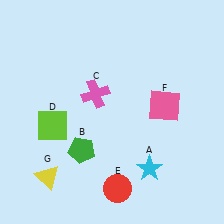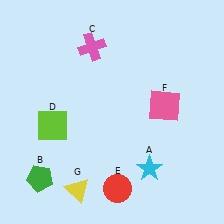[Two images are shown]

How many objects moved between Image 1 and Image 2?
3 objects moved between the two images.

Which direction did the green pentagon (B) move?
The green pentagon (B) moved left.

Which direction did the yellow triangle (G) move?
The yellow triangle (G) moved right.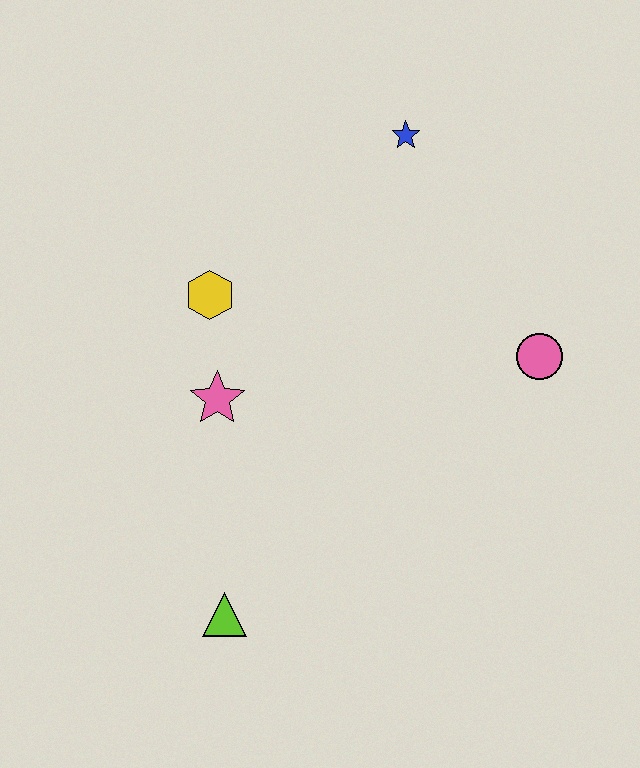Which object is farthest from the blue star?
The lime triangle is farthest from the blue star.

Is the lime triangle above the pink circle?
No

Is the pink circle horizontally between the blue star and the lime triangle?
No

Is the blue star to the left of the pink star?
No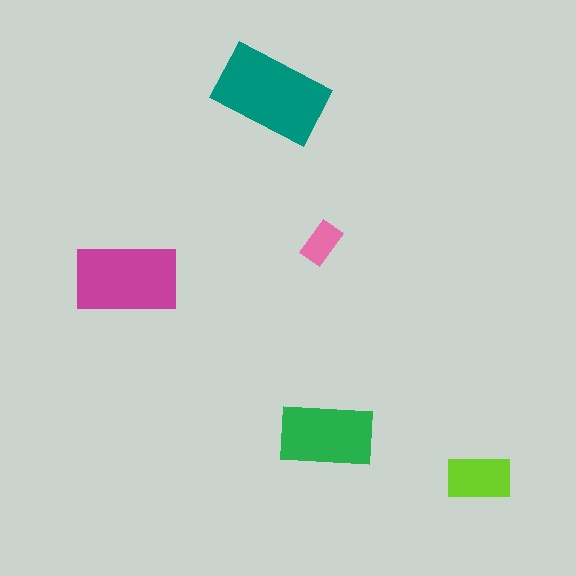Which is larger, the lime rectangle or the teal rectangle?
The teal one.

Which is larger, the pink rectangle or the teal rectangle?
The teal one.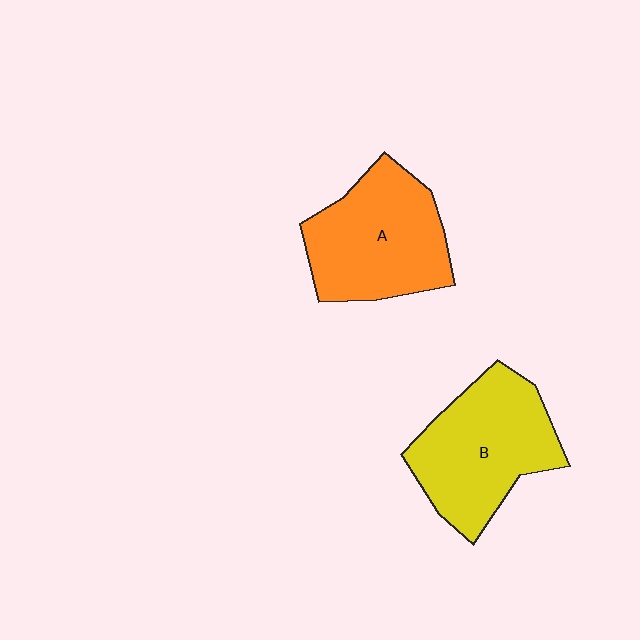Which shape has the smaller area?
Shape A (orange).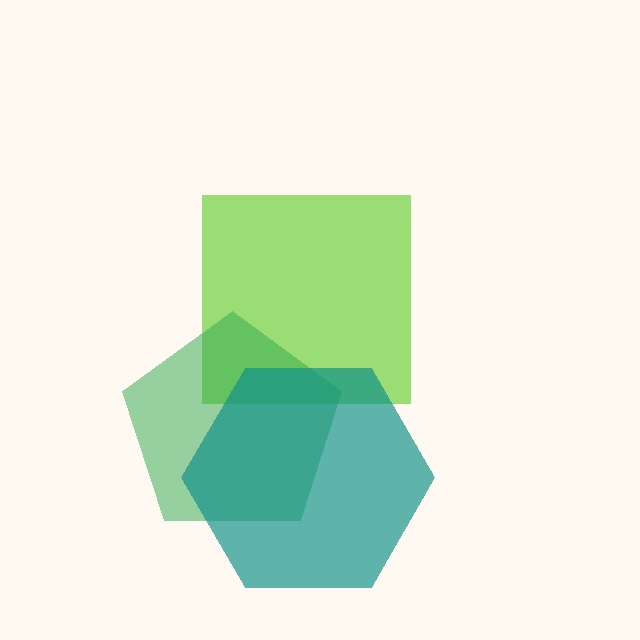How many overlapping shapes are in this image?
There are 3 overlapping shapes in the image.